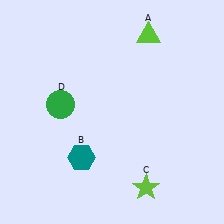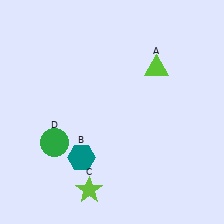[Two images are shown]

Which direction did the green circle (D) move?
The green circle (D) moved down.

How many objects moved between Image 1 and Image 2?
3 objects moved between the two images.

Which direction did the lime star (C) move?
The lime star (C) moved left.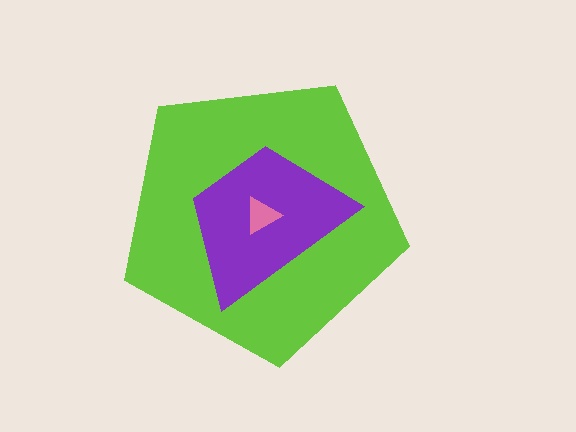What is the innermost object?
The pink triangle.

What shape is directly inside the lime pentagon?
The purple trapezoid.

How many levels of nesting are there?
3.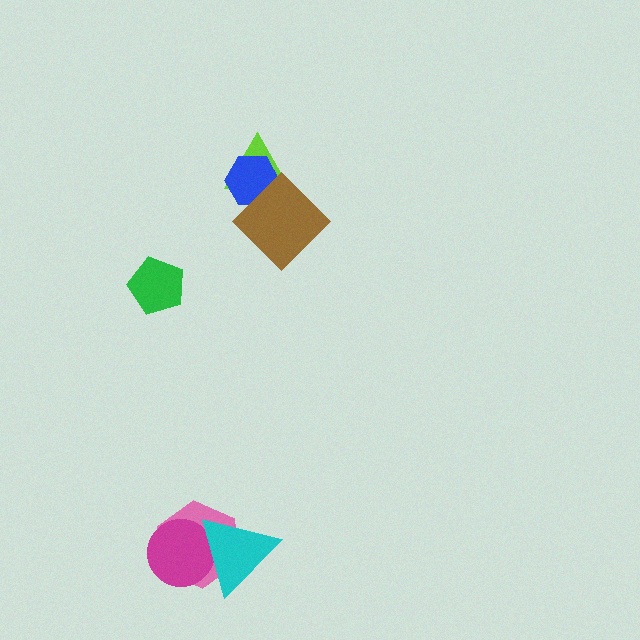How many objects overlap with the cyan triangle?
2 objects overlap with the cyan triangle.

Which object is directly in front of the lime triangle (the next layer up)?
The blue hexagon is directly in front of the lime triangle.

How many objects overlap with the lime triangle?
2 objects overlap with the lime triangle.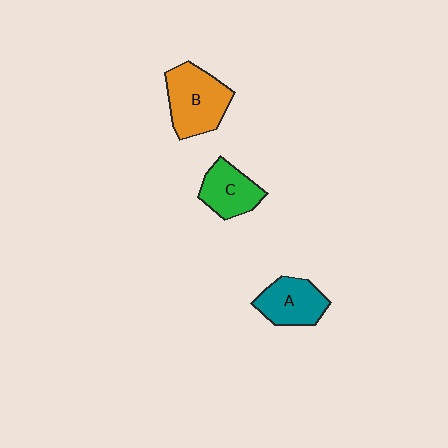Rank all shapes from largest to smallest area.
From largest to smallest: B (orange), A (teal), C (green).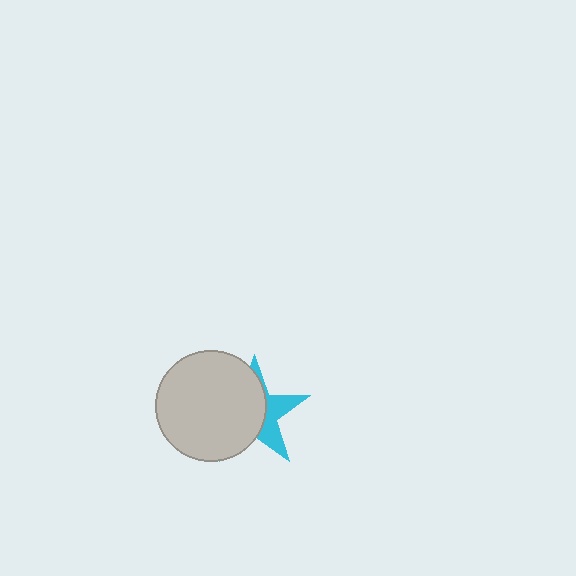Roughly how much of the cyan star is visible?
A small part of it is visible (roughly 36%).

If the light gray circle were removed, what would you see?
You would see the complete cyan star.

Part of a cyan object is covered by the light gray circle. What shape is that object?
It is a star.